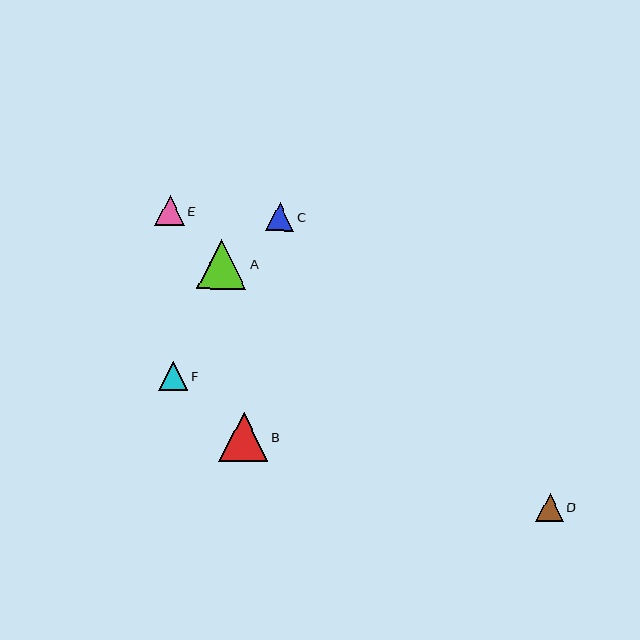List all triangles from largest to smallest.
From largest to smallest: A, B, E, F, C, D.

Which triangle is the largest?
Triangle A is the largest with a size of approximately 49 pixels.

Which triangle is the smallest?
Triangle D is the smallest with a size of approximately 28 pixels.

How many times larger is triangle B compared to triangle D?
Triangle B is approximately 1.8 times the size of triangle D.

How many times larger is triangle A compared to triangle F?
Triangle A is approximately 1.7 times the size of triangle F.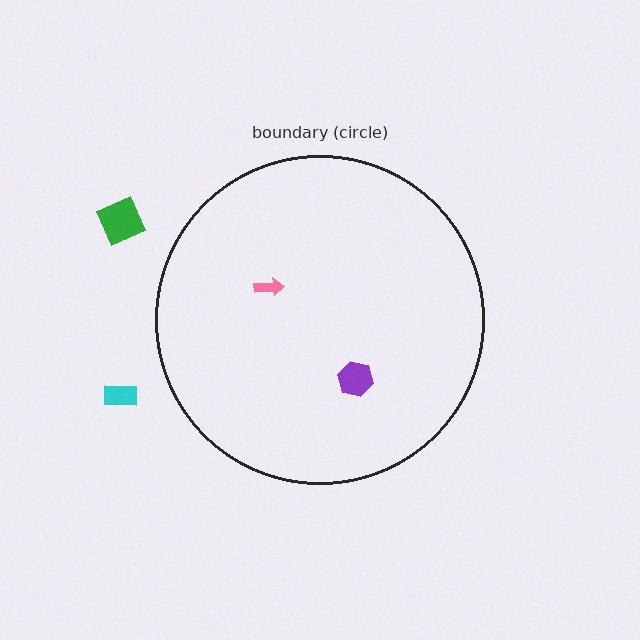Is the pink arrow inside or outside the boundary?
Inside.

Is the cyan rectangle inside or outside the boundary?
Outside.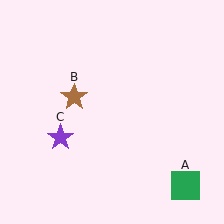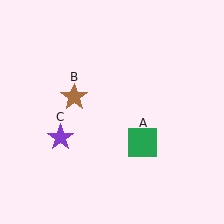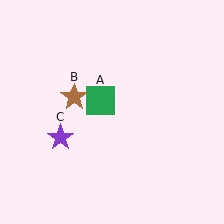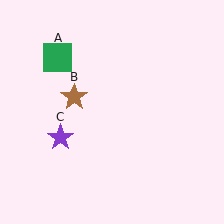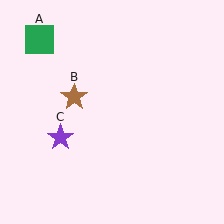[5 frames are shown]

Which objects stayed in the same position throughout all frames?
Brown star (object B) and purple star (object C) remained stationary.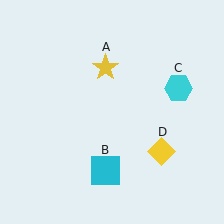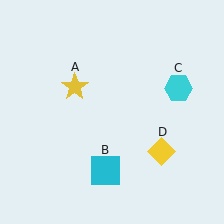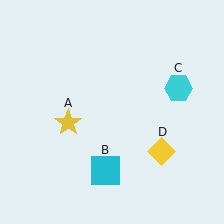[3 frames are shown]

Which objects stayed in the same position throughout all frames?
Cyan square (object B) and cyan hexagon (object C) and yellow diamond (object D) remained stationary.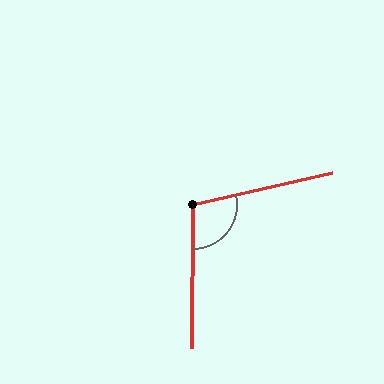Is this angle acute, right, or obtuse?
It is obtuse.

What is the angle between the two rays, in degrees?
Approximately 103 degrees.